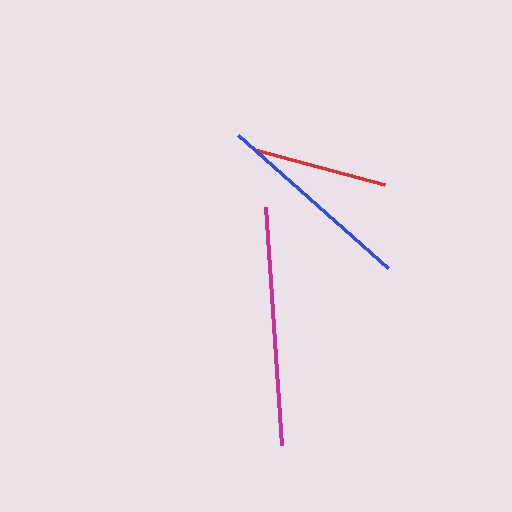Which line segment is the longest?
The magenta line is the longest at approximately 238 pixels.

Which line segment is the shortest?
The red line is the shortest at approximately 135 pixels.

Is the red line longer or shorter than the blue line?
The blue line is longer than the red line.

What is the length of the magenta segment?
The magenta segment is approximately 238 pixels long.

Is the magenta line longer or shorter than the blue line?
The magenta line is longer than the blue line.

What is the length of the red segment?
The red segment is approximately 135 pixels long.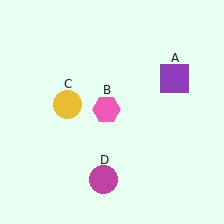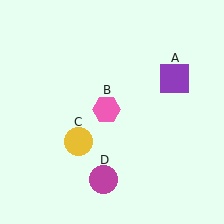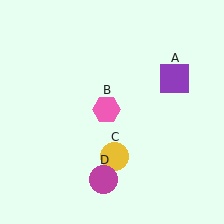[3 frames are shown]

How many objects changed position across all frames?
1 object changed position: yellow circle (object C).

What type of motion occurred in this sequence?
The yellow circle (object C) rotated counterclockwise around the center of the scene.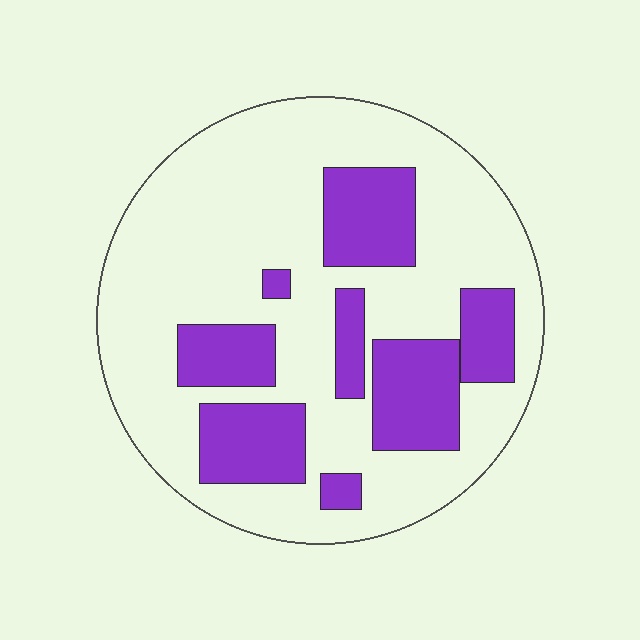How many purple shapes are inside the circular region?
8.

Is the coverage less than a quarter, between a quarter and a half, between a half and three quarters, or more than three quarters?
Between a quarter and a half.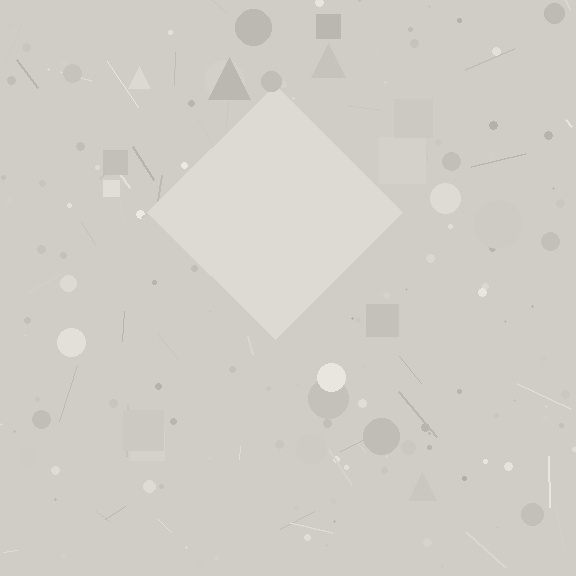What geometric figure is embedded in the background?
A diamond is embedded in the background.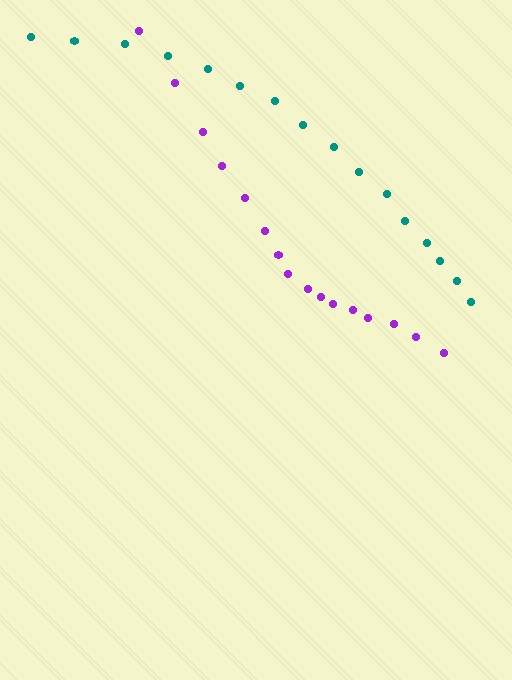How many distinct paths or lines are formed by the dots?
There are 2 distinct paths.